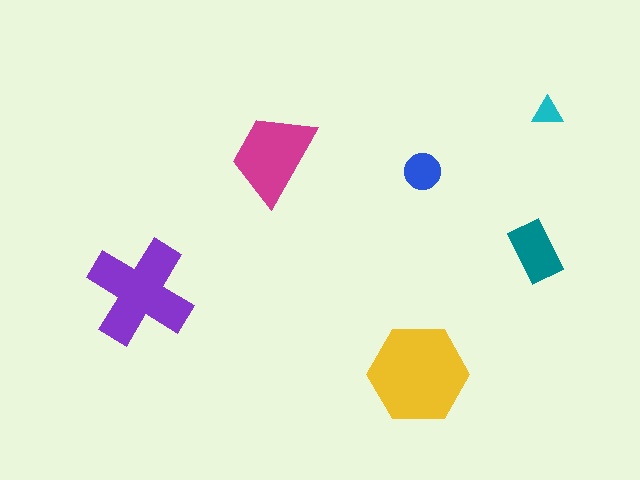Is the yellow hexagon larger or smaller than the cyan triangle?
Larger.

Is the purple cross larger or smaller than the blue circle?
Larger.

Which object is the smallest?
The cyan triangle.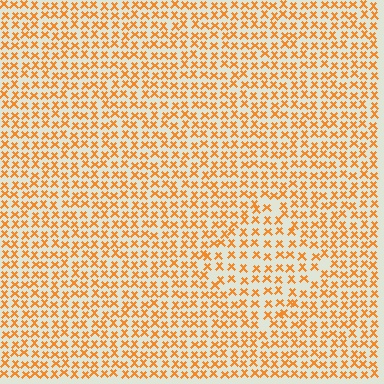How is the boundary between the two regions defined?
The boundary is defined by a change in element density (approximately 1.4x ratio). All elements are the same color, size, and shape.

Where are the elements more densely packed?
The elements are more densely packed outside the diamond boundary.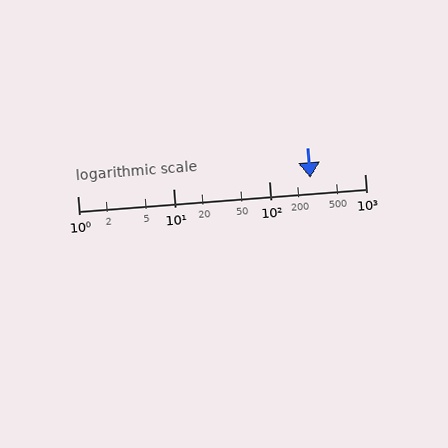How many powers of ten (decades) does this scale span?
The scale spans 3 decades, from 1 to 1000.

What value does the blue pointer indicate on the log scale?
The pointer indicates approximately 270.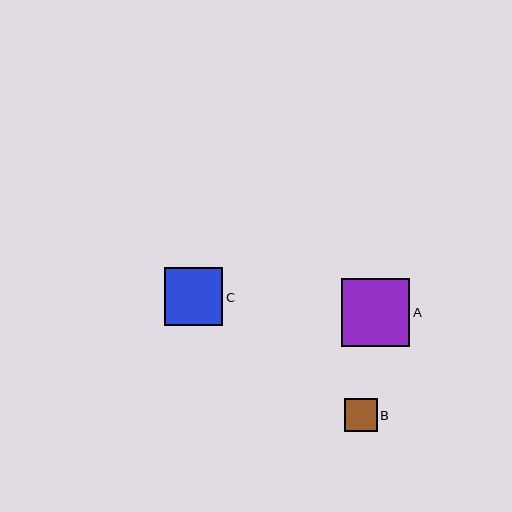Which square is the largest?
Square A is the largest with a size of approximately 68 pixels.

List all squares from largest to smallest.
From largest to smallest: A, C, B.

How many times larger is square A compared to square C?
Square A is approximately 1.2 times the size of square C.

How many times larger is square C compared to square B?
Square C is approximately 1.8 times the size of square B.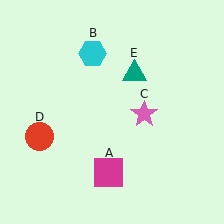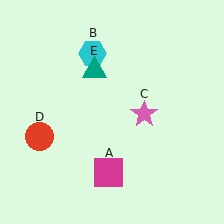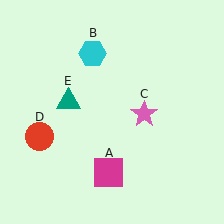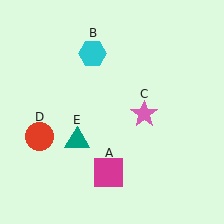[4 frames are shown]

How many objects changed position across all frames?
1 object changed position: teal triangle (object E).